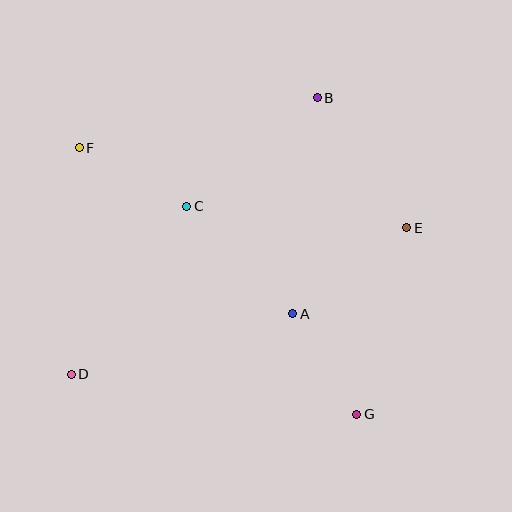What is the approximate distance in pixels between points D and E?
The distance between D and E is approximately 366 pixels.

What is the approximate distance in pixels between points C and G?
The distance between C and G is approximately 269 pixels.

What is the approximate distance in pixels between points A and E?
The distance between A and E is approximately 143 pixels.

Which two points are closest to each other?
Points A and G are closest to each other.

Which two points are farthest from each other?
Points F and G are farthest from each other.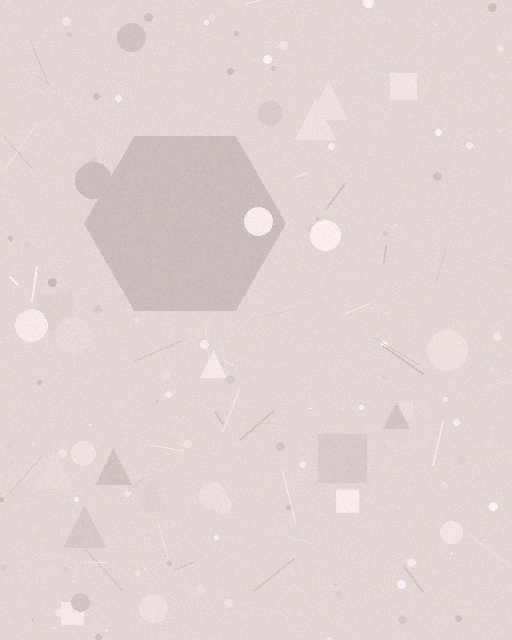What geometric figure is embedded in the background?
A hexagon is embedded in the background.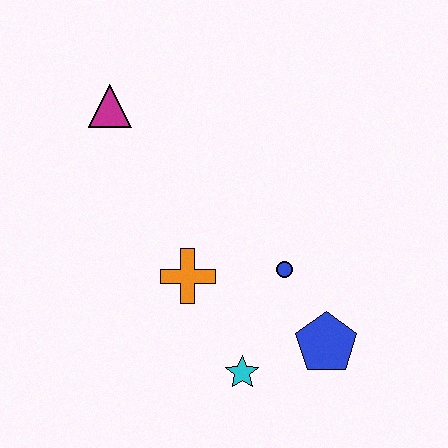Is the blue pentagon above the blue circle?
No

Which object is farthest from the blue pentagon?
The magenta triangle is farthest from the blue pentagon.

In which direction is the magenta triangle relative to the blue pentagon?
The magenta triangle is above the blue pentagon.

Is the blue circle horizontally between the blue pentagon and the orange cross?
Yes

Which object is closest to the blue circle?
The blue pentagon is closest to the blue circle.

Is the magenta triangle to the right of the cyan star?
No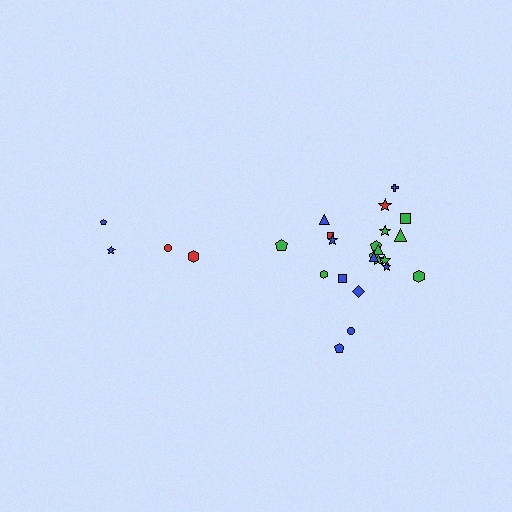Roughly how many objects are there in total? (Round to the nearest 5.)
Roughly 25 objects in total.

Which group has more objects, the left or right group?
The right group.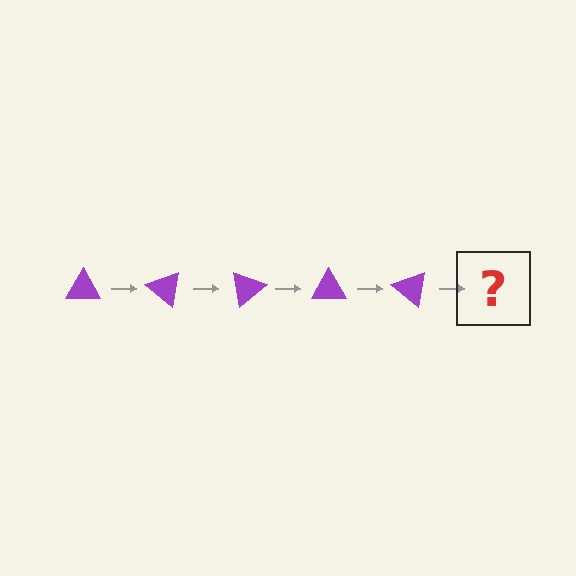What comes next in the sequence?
The next element should be a purple triangle rotated 200 degrees.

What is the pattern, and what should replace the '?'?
The pattern is that the triangle rotates 40 degrees each step. The '?' should be a purple triangle rotated 200 degrees.